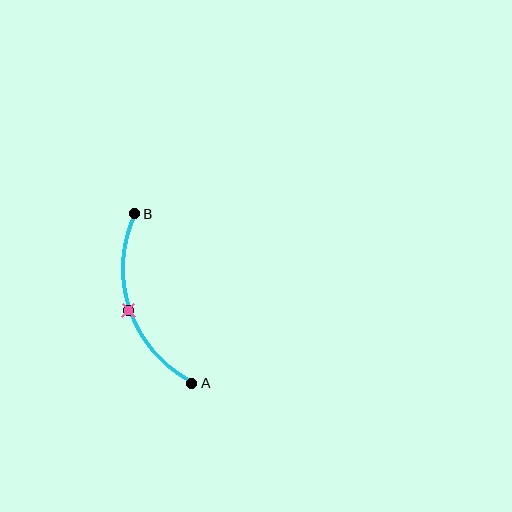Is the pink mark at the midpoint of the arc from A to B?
Yes. The pink mark lies on the arc at equal arc-length from both A and B — it is the arc midpoint.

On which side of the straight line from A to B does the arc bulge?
The arc bulges to the left of the straight line connecting A and B.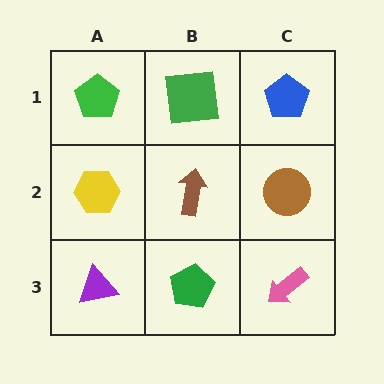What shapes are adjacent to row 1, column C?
A brown circle (row 2, column C), a green square (row 1, column B).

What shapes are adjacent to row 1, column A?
A yellow hexagon (row 2, column A), a green square (row 1, column B).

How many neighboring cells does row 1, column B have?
3.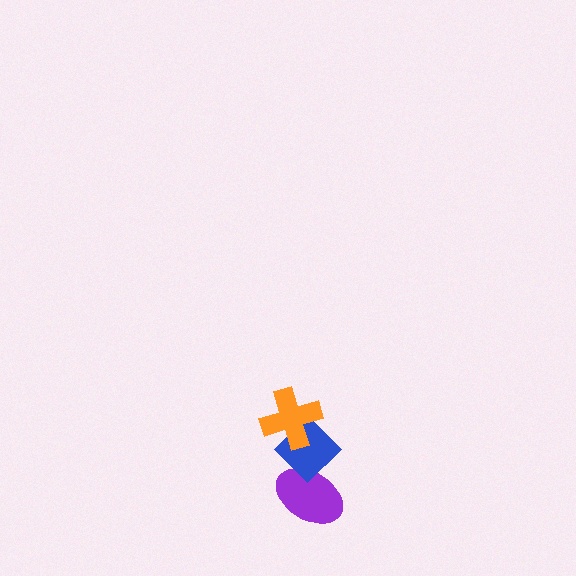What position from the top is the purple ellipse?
The purple ellipse is 3rd from the top.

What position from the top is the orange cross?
The orange cross is 1st from the top.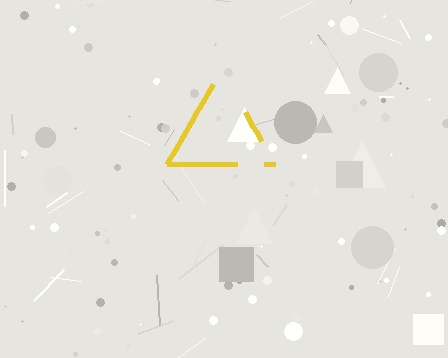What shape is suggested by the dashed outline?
The dashed outline suggests a triangle.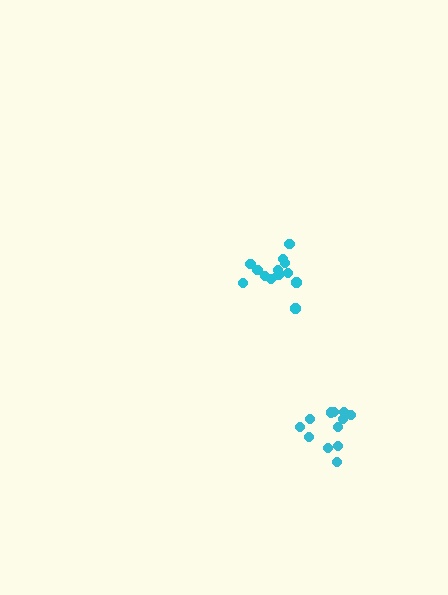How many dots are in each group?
Group 1: 13 dots, Group 2: 12 dots (25 total).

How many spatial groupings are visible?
There are 2 spatial groupings.